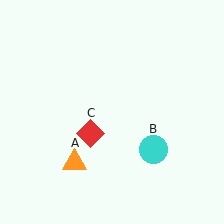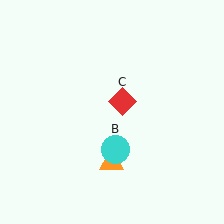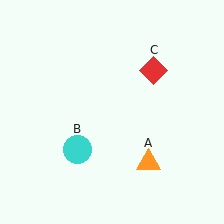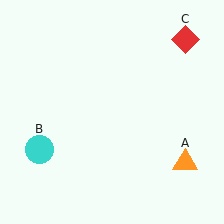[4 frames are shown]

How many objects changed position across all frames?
3 objects changed position: orange triangle (object A), cyan circle (object B), red diamond (object C).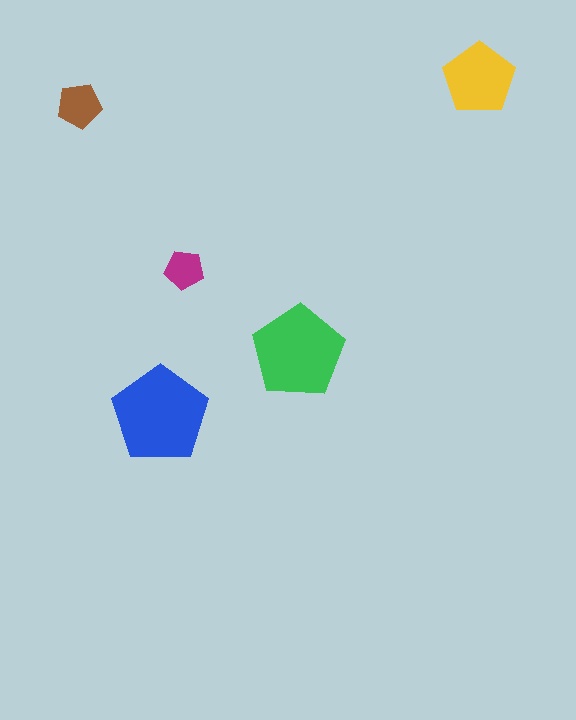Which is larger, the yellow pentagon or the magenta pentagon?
The yellow one.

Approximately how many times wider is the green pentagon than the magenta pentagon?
About 2.5 times wider.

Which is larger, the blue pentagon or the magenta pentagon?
The blue one.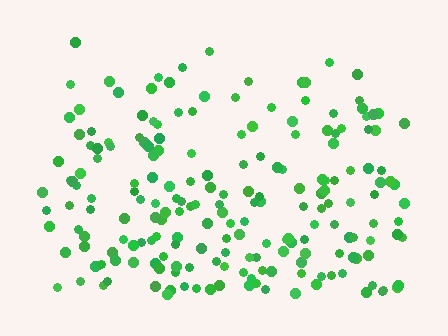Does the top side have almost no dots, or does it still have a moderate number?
Still a moderate number, just noticeably fewer than the bottom.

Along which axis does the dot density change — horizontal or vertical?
Vertical.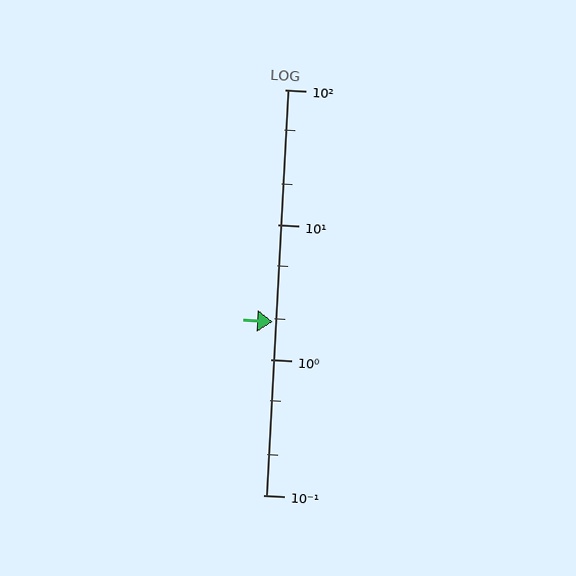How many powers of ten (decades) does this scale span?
The scale spans 3 decades, from 0.1 to 100.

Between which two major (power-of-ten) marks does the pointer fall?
The pointer is between 1 and 10.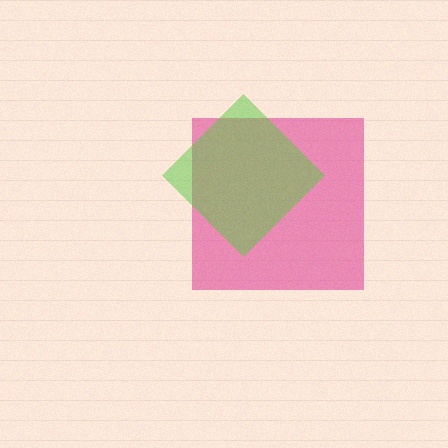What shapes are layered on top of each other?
The layered shapes are: a pink square, a lime diamond.